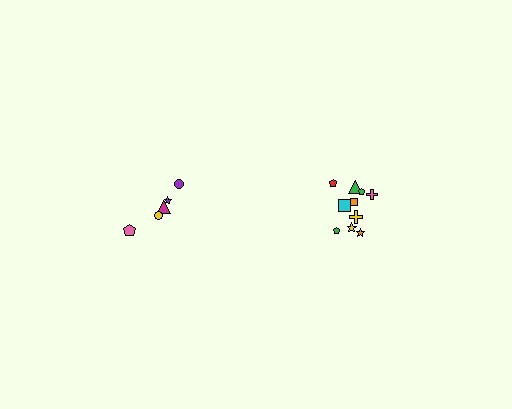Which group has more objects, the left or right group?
The right group.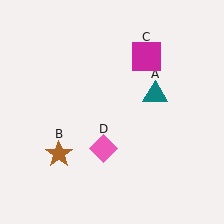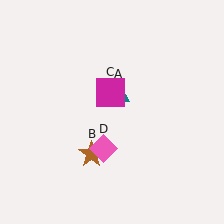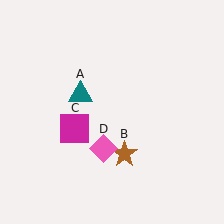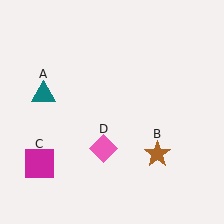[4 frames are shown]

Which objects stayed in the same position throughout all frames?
Pink diamond (object D) remained stationary.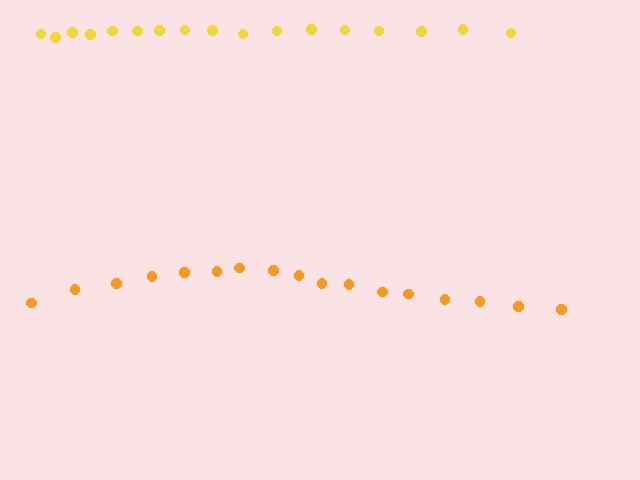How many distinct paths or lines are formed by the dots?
There are 2 distinct paths.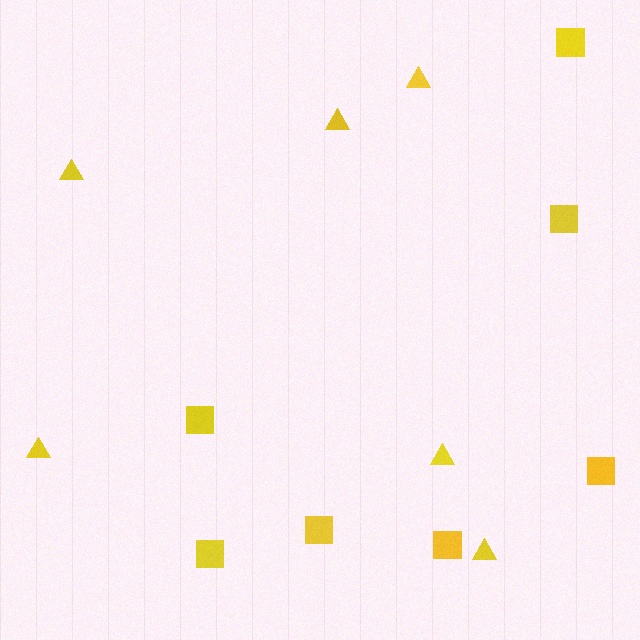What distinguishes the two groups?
There are 2 groups: one group of triangles (6) and one group of squares (7).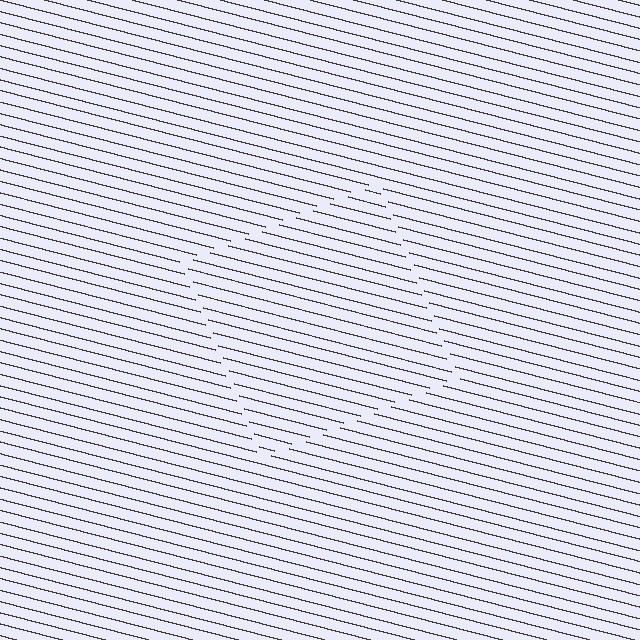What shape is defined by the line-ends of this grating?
An illusory square. The interior of the shape contains the same grating, shifted by half a period — the contour is defined by the phase discontinuity where line-ends from the inner and outer gratings abut.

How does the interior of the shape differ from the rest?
The interior of the shape contains the same grating, shifted by half a period — the contour is defined by the phase discontinuity where line-ends from the inner and outer gratings abut.